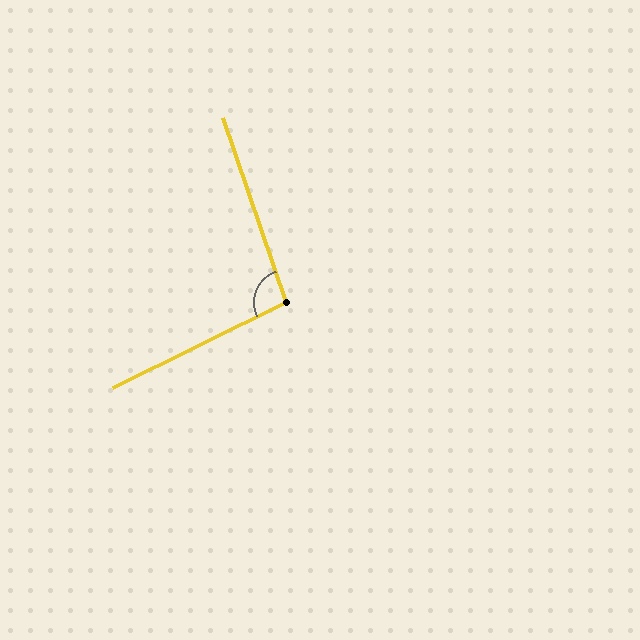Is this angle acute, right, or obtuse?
It is obtuse.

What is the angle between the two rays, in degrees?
Approximately 97 degrees.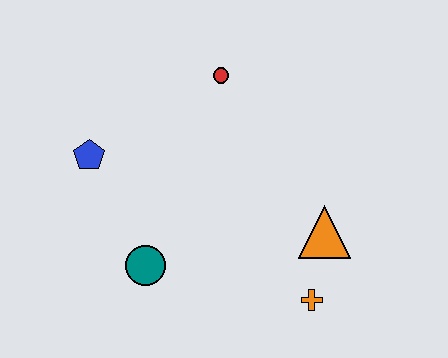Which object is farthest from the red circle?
The orange cross is farthest from the red circle.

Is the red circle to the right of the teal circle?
Yes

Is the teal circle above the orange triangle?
No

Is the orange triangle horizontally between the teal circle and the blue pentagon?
No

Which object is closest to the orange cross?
The orange triangle is closest to the orange cross.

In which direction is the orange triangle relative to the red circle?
The orange triangle is below the red circle.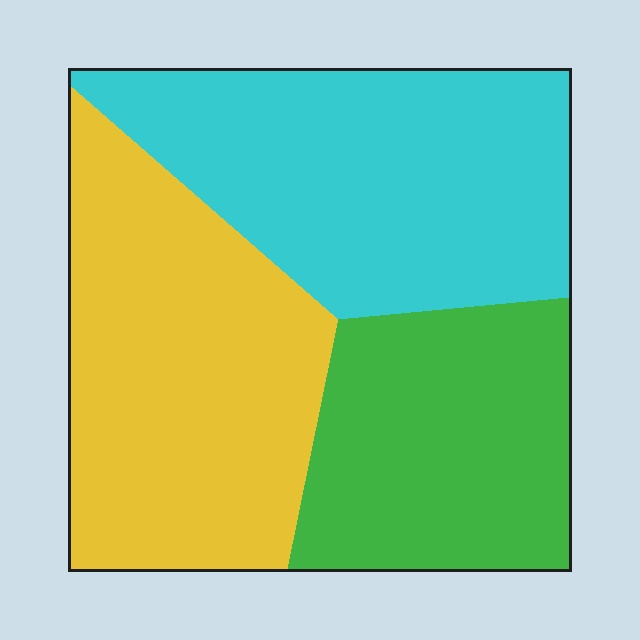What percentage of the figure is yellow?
Yellow covers 37% of the figure.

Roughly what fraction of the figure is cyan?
Cyan takes up about three eighths (3/8) of the figure.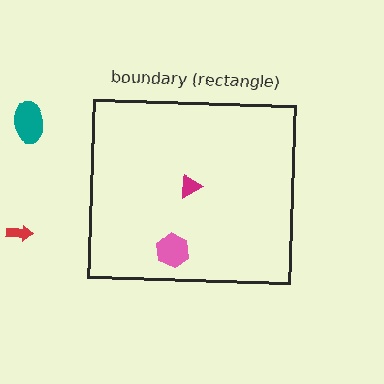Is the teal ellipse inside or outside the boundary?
Outside.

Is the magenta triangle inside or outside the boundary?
Inside.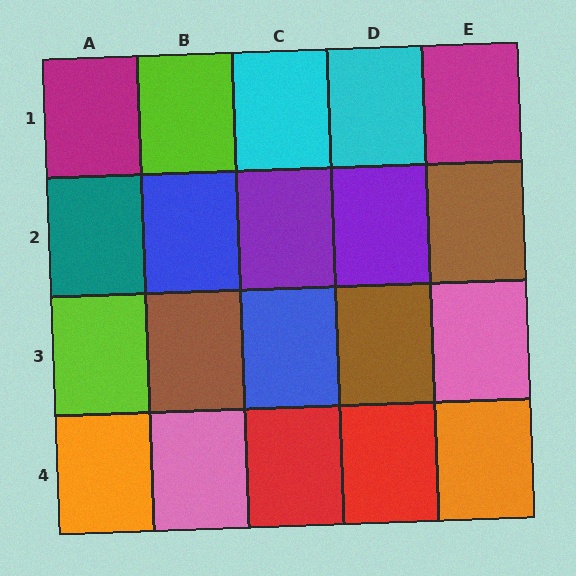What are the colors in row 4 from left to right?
Orange, pink, red, red, orange.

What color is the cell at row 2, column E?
Brown.